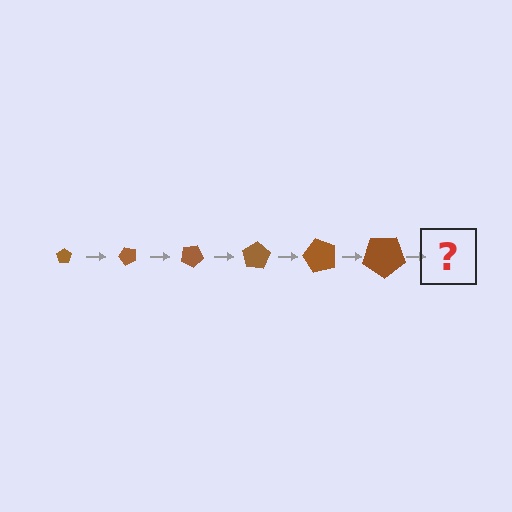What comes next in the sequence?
The next element should be a pentagon, larger than the previous one and rotated 300 degrees from the start.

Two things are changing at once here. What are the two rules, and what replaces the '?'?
The two rules are that the pentagon grows larger each step and it rotates 50 degrees each step. The '?' should be a pentagon, larger than the previous one and rotated 300 degrees from the start.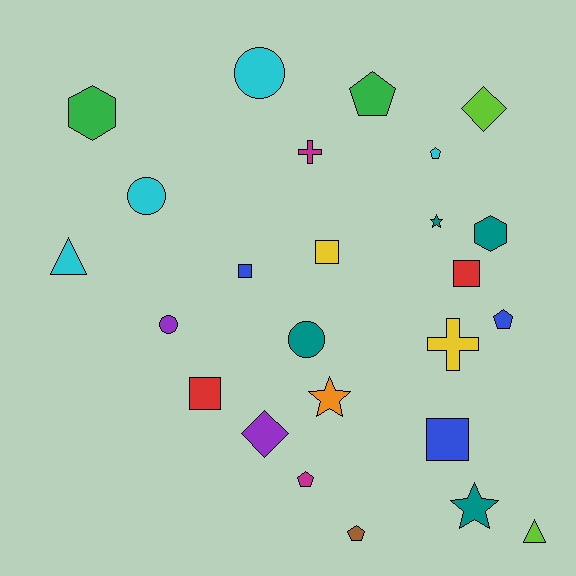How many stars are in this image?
There are 3 stars.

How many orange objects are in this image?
There is 1 orange object.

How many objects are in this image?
There are 25 objects.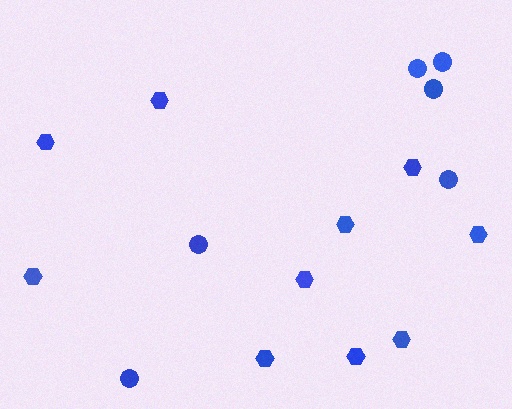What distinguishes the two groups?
There are 2 groups: one group of hexagons (10) and one group of circles (6).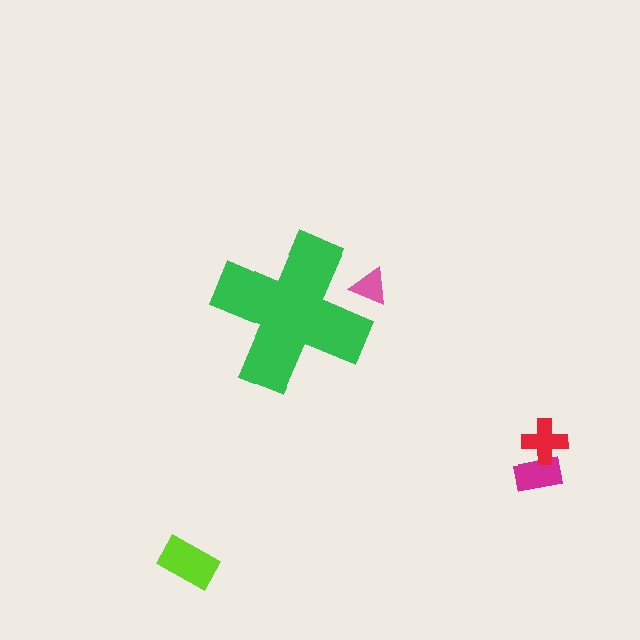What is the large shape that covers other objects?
A green cross.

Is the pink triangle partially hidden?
Yes, the pink triangle is partially hidden behind the green cross.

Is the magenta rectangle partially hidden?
No, the magenta rectangle is fully visible.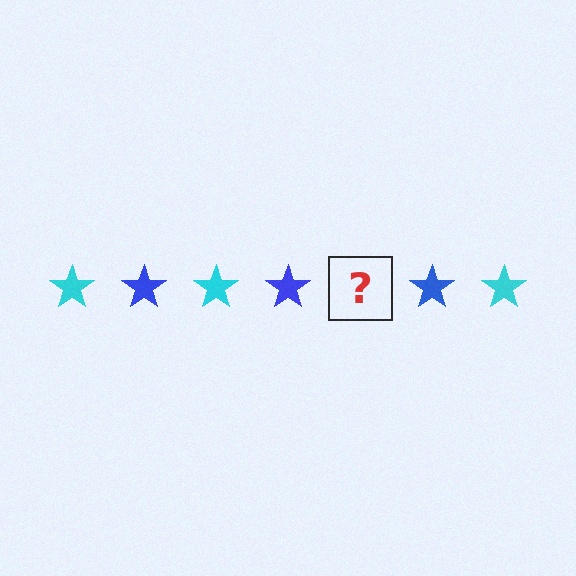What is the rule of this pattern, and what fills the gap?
The rule is that the pattern cycles through cyan, blue stars. The gap should be filled with a cyan star.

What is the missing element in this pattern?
The missing element is a cyan star.